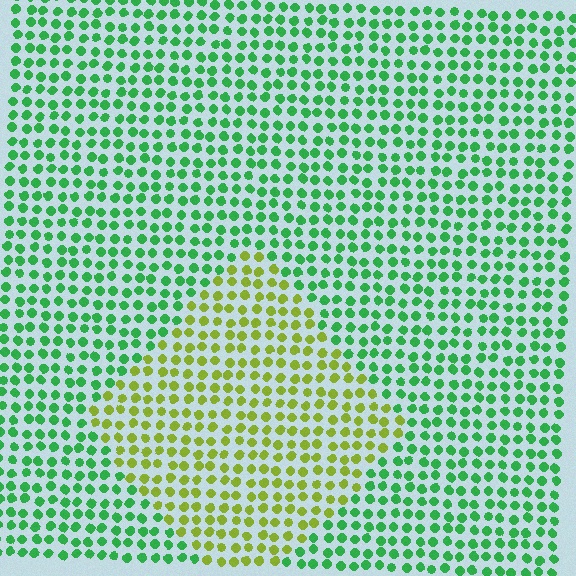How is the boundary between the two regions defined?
The boundary is defined purely by a slight shift in hue (about 54 degrees). Spacing, size, and orientation are identical on both sides.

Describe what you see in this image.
The image is filled with small green elements in a uniform arrangement. A diamond-shaped region is visible where the elements are tinted to a slightly different hue, forming a subtle color boundary.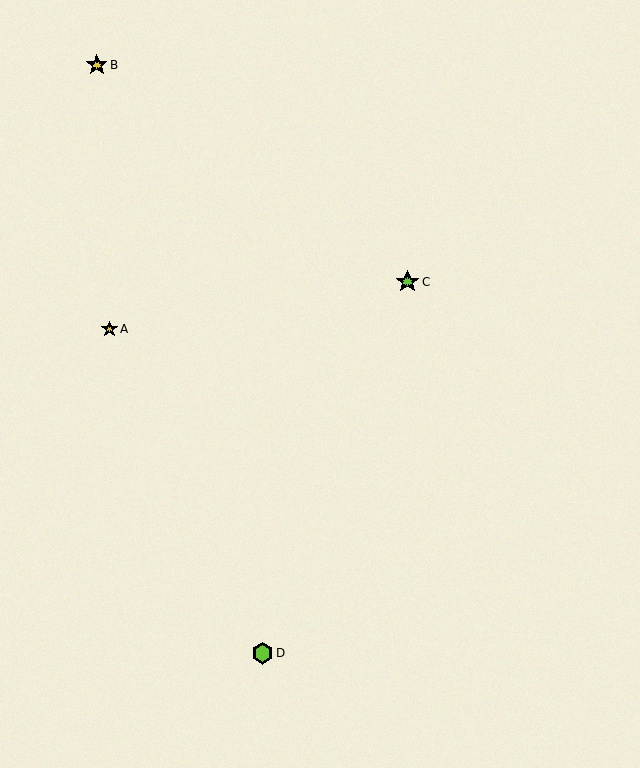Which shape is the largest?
The lime star (labeled C) is the largest.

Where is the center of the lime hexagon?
The center of the lime hexagon is at (263, 653).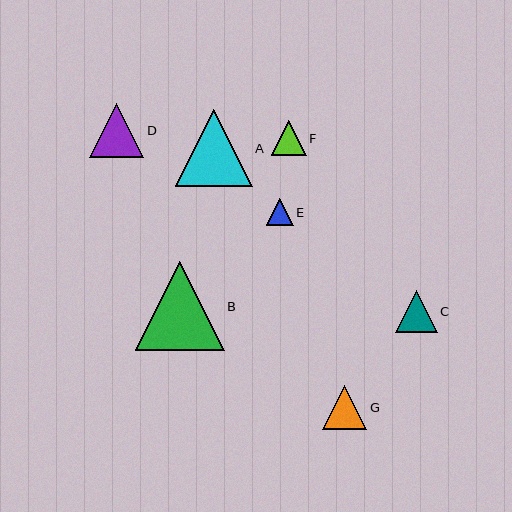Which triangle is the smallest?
Triangle E is the smallest with a size of approximately 27 pixels.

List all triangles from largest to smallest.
From largest to smallest: B, A, D, G, C, F, E.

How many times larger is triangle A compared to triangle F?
Triangle A is approximately 2.2 times the size of triangle F.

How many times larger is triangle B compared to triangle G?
Triangle B is approximately 2.0 times the size of triangle G.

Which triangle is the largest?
Triangle B is the largest with a size of approximately 89 pixels.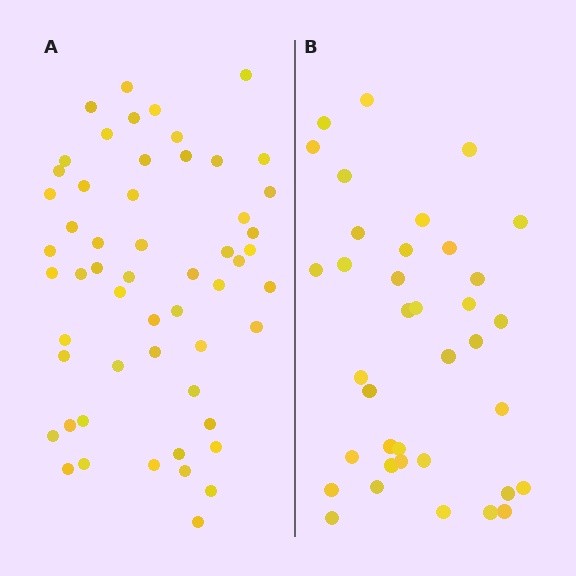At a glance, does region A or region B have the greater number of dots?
Region A (the left region) has more dots.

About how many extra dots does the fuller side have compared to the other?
Region A has approximately 20 more dots than region B.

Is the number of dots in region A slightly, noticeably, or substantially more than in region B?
Region A has substantially more. The ratio is roughly 1.5 to 1.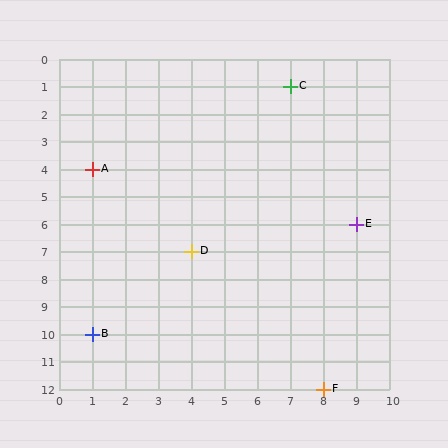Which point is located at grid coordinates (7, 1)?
Point C is at (7, 1).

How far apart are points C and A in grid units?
Points C and A are 6 columns and 3 rows apart (about 6.7 grid units diagonally).